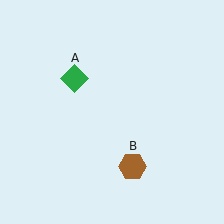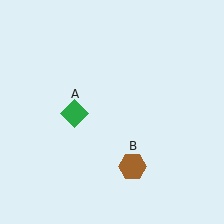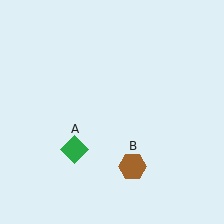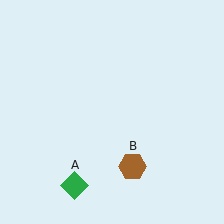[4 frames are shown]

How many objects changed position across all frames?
1 object changed position: green diamond (object A).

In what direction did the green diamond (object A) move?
The green diamond (object A) moved down.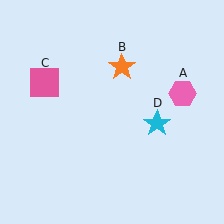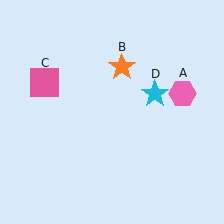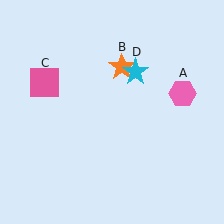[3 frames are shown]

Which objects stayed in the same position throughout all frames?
Pink hexagon (object A) and orange star (object B) and pink square (object C) remained stationary.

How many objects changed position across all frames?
1 object changed position: cyan star (object D).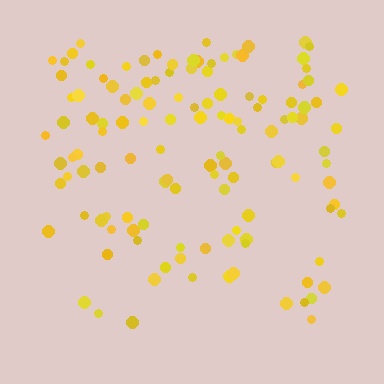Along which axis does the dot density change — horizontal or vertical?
Vertical.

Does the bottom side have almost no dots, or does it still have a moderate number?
Still a moderate number, just noticeably fewer than the top.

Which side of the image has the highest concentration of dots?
The top.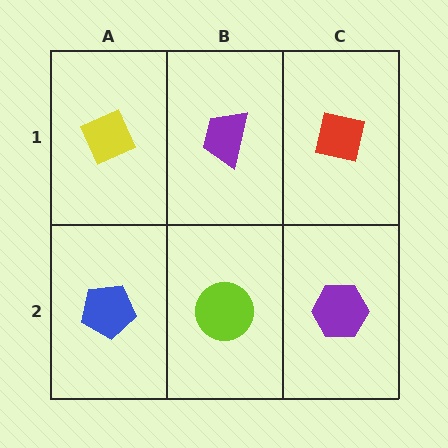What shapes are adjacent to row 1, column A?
A blue pentagon (row 2, column A), a purple trapezoid (row 1, column B).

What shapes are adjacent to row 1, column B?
A lime circle (row 2, column B), a yellow diamond (row 1, column A), a red square (row 1, column C).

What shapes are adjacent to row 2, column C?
A red square (row 1, column C), a lime circle (row 2, column B).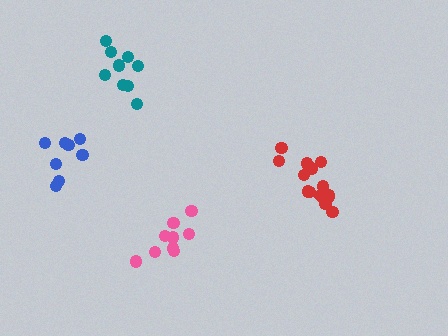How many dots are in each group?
Group 1: 8 dots, Group 2: 9 dots, Group 3: 9 dots, Group 4: 14 dots (40 total).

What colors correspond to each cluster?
The clusters are colored: blue, teal, pink, red.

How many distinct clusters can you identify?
There are 4 distinct clusters.